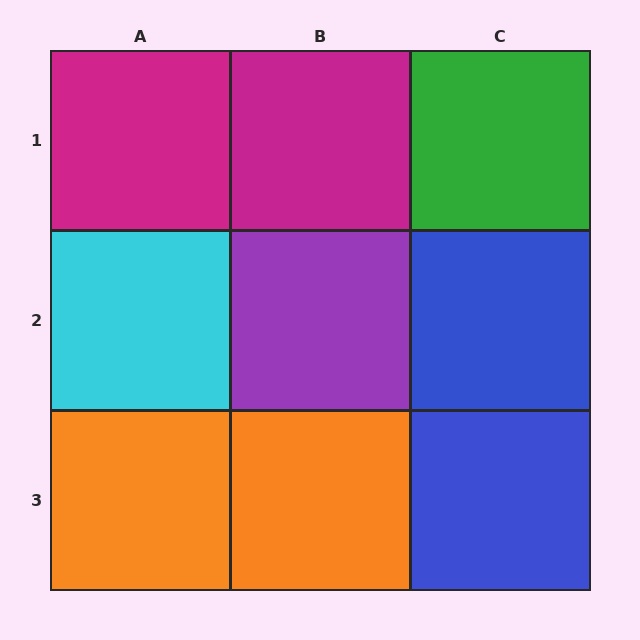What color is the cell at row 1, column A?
Magenta.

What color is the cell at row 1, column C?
Green.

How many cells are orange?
2 cells are orange.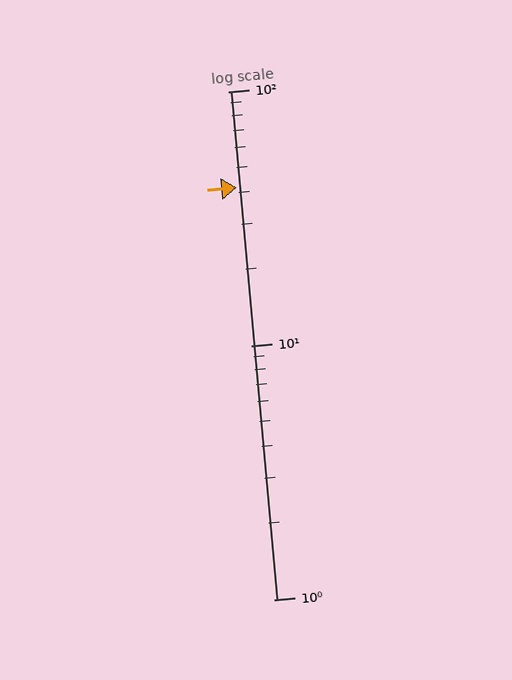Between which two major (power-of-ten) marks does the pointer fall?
The pointer is between 10 and 100.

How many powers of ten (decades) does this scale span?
The scale spans 2 decades, from 1 to 100.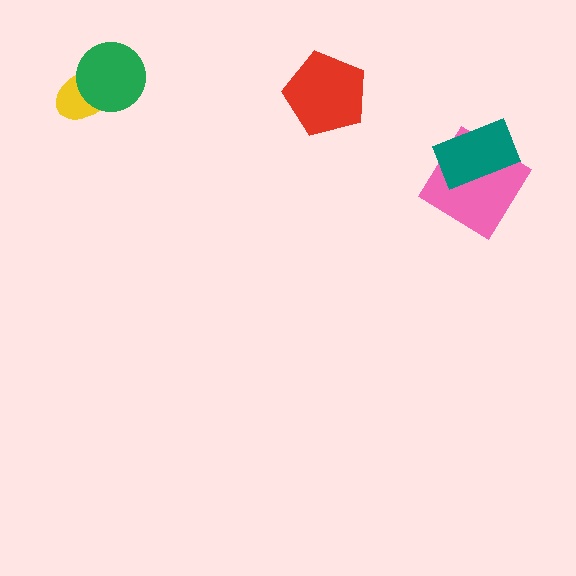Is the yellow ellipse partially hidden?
Yes, it is partially covered by another shape.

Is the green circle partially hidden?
No, no other shape covers it.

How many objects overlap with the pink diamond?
1 object overlaps with the pink diamond.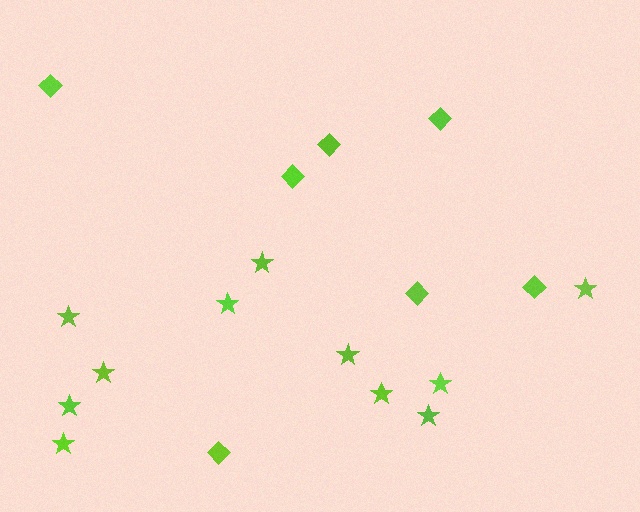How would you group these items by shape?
There are 2 groups: one group of diamonds (7) and one group of stars (11).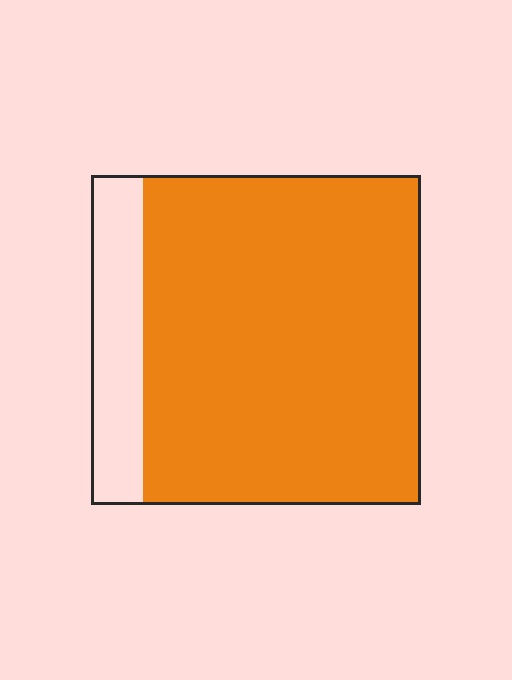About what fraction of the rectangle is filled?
About five sixths (5/6).